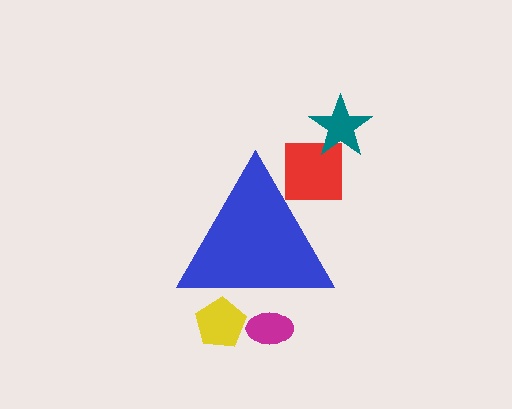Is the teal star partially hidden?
No, the teal star is fully visible.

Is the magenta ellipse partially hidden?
Yes, the magenta ellipse is partially hidden behind the blue triangle.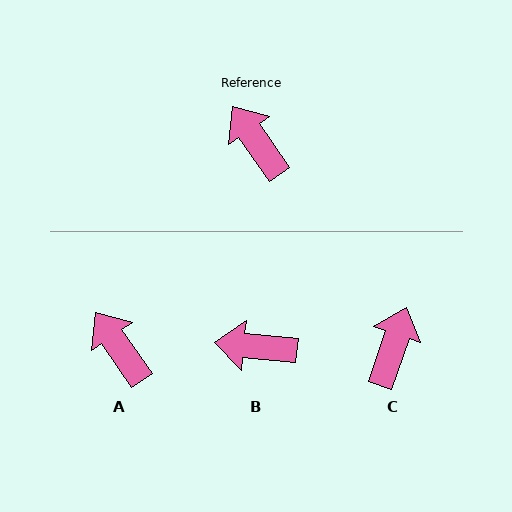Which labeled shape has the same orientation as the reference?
A.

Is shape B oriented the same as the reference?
No, it is off by about 50 degrees.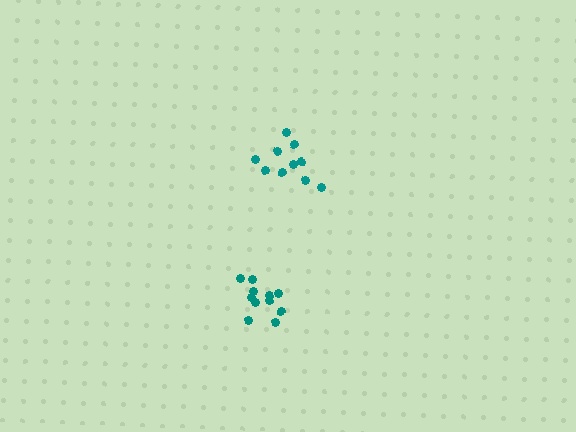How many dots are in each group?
Group 1: 11 dots, Group 2: 10 dots (21 total).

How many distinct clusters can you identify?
There are 2 distinct clusters.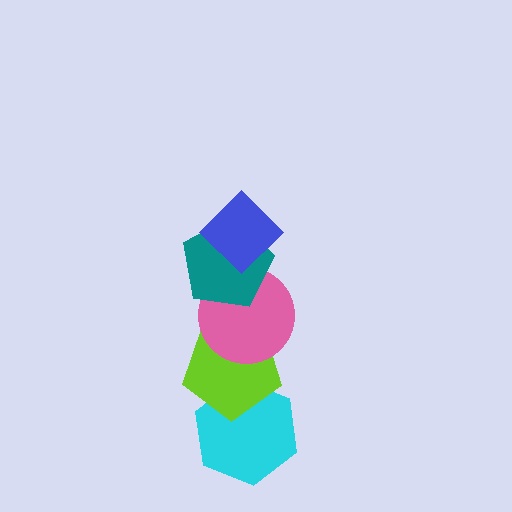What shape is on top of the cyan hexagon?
The lime pentagon is on top of the cyan hexagon.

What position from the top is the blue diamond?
The blue diamond is 1st from the top.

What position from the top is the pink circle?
The pink circle is 3rd from the top.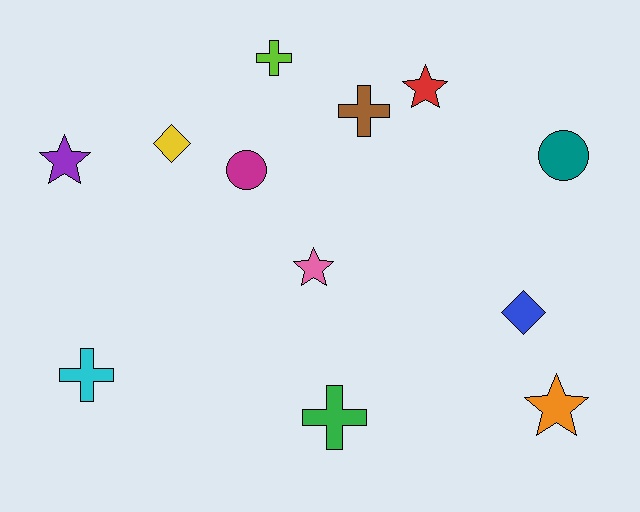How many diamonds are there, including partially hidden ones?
There are 2 diamonds.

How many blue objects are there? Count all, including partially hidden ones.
There is 1 blue object.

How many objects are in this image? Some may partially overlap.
There are 12 objects.